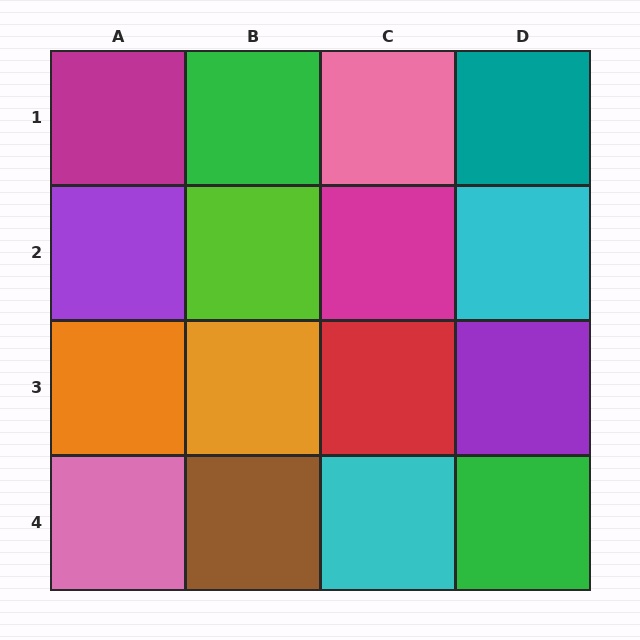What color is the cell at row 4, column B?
Brown.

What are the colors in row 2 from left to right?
Purple, lime, magenta, cyan.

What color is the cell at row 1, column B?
Green.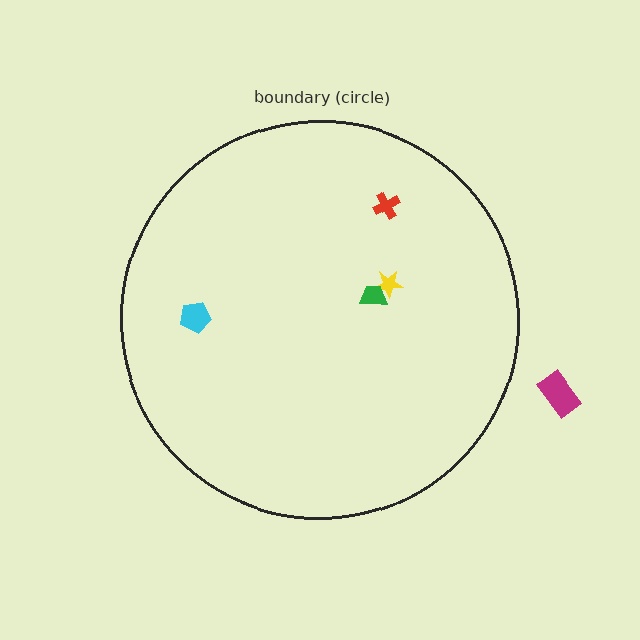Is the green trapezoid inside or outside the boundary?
Inside.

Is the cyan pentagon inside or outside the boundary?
Inside.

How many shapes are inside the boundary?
4 inside, 1 outside.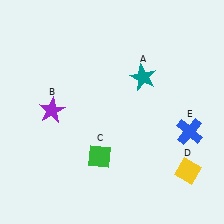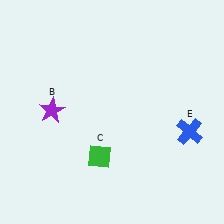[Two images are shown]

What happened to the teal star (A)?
The teal star (A) was removed in Image 2. It was in the top-right area of Image 1.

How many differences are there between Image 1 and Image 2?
There are 2 differences between the two images.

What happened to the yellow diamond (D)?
The yellow diamond (D) was removed in Image 2. It was in the bottom-right area of Image 1.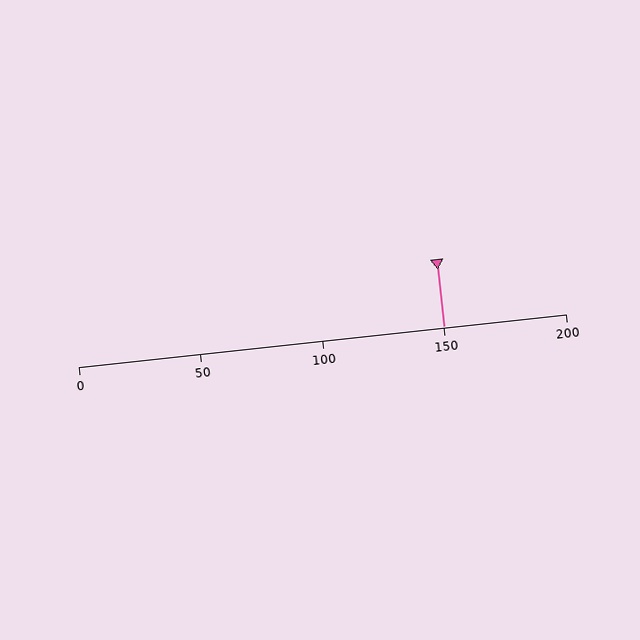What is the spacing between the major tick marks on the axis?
The major ticks are spaced 50 apart.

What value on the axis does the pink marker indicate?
The marker indicates approximately 150.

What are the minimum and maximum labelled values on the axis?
The axis runs from 0 to 200.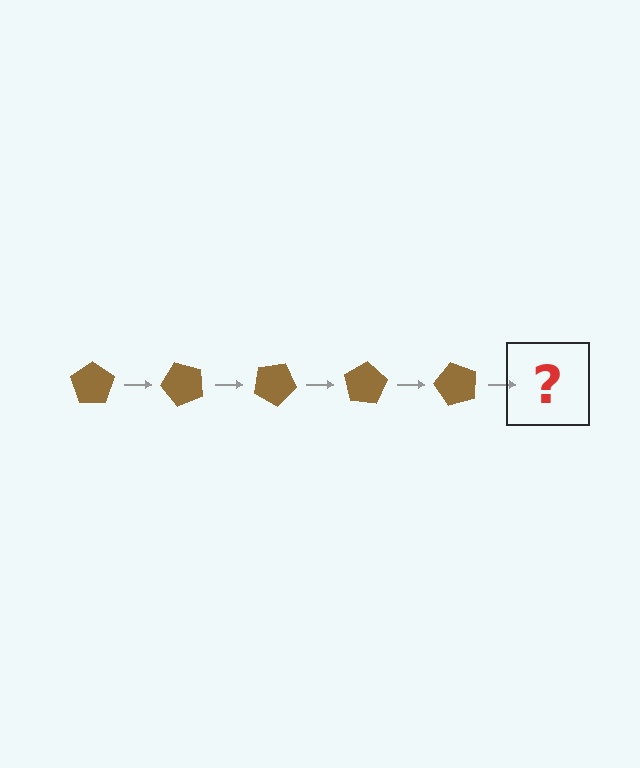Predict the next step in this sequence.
The next step is a brown pentagon rotated 250 degrees.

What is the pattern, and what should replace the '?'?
The pattern is that the pentagon rotates 50 degrees each step. The '?' should be a brown pentagon rotated 250 degrees.